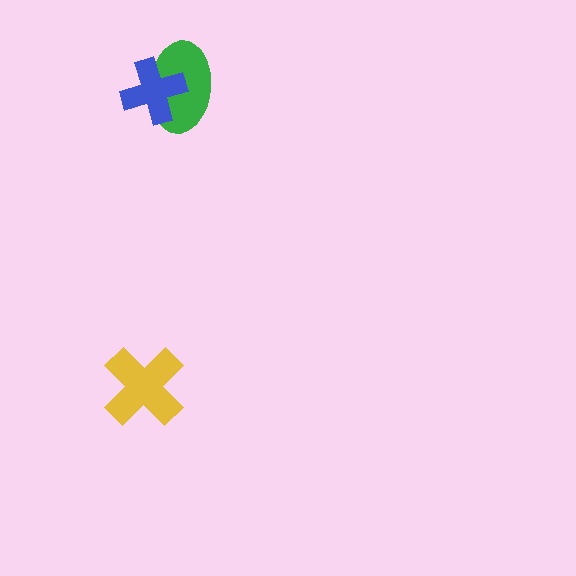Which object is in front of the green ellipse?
The blue cross is in front of the green ellipse.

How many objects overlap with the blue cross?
1 object overlaps with the blue cross.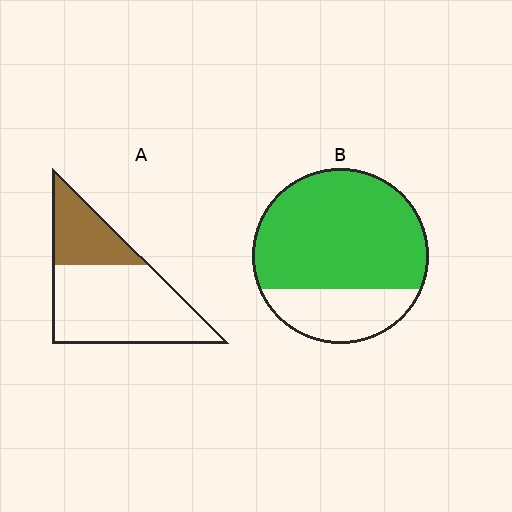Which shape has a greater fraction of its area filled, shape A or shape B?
Shape B.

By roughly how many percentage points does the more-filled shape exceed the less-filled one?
By roughly 45 percentage points (B over A).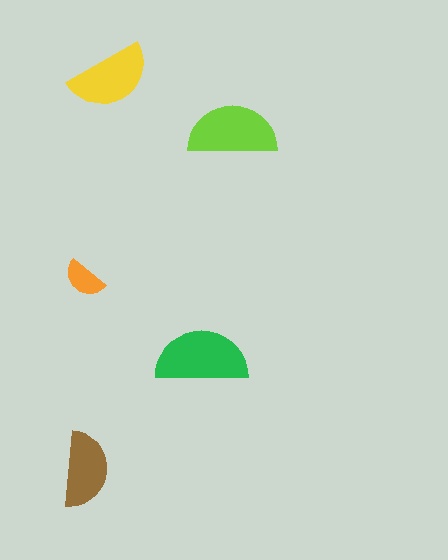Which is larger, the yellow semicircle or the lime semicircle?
The lime one.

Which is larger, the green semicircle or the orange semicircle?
The green one.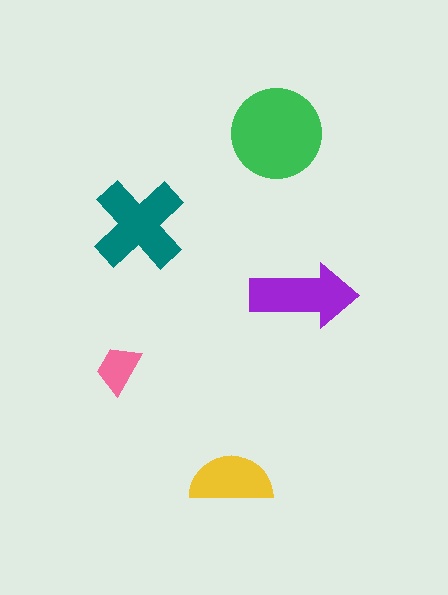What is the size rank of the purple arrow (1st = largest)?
3rd.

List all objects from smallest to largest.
The pink trapezoid, the yellow semicircle, the purple arrow, the teal cross, the green circle.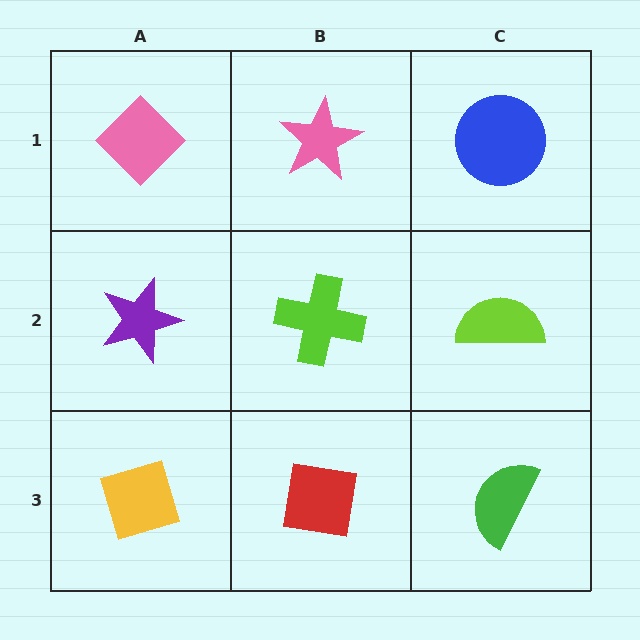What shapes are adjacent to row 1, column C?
A lime semicircle (row 2, column C), a pink star (row 1, column B).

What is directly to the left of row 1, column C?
A pink star.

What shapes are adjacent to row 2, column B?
A pink star (row 1, column B), a red square (row 3, column B), a purple star (row 2, column A), a lime semicircle (row 2, column C).